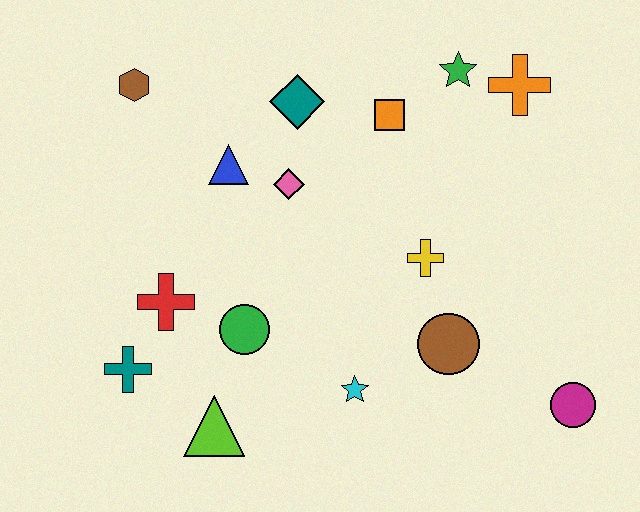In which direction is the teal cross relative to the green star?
The teal cross is to the left of the green star.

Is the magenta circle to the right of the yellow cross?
Yes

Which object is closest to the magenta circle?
The brown circle is closest to the magenta circle.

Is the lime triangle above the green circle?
No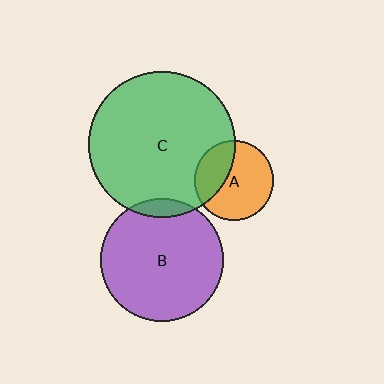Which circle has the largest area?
Circle C (green).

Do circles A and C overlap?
Yes.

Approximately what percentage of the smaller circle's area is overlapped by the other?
Approximately 35%.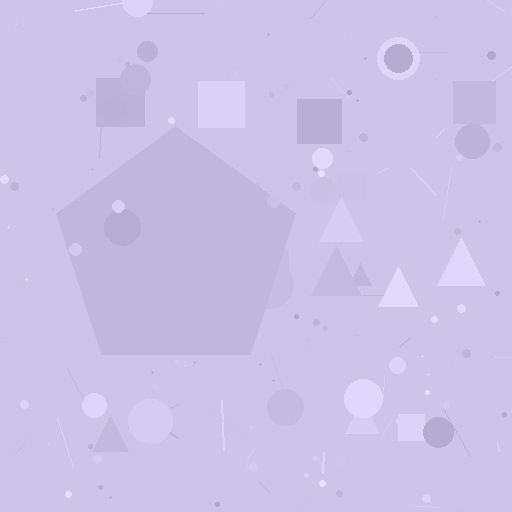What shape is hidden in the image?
A pentagon is hidden in the image.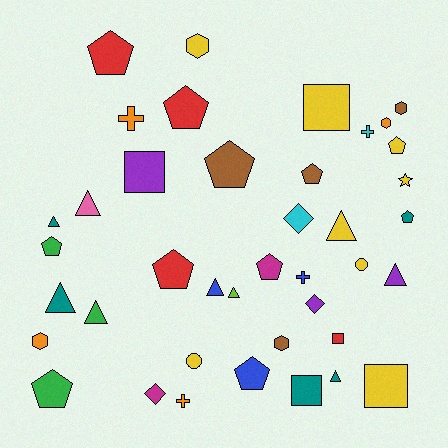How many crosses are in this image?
There are 4 crosses.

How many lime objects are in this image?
There is 1 lime object.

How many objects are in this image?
There are 40 objects.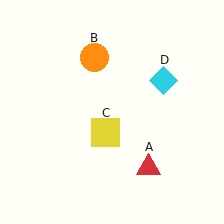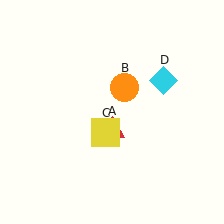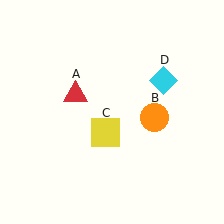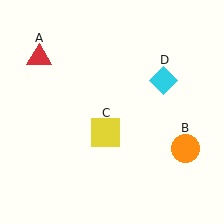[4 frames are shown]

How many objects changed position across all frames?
2 objects changed position: red triangle (object A), orange circle (object B).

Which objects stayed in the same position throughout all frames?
Yellow square (object C) and cyan diamond (object D) remained stationary.